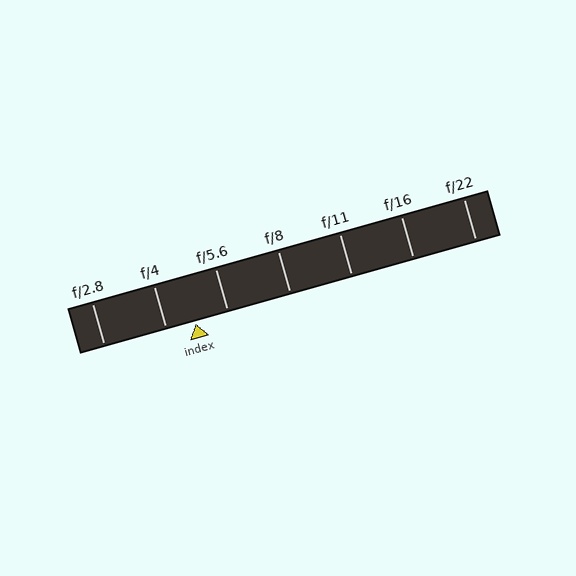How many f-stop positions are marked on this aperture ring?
There are 7 f-stop positions marked.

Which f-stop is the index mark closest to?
The index mark is closest to f/4.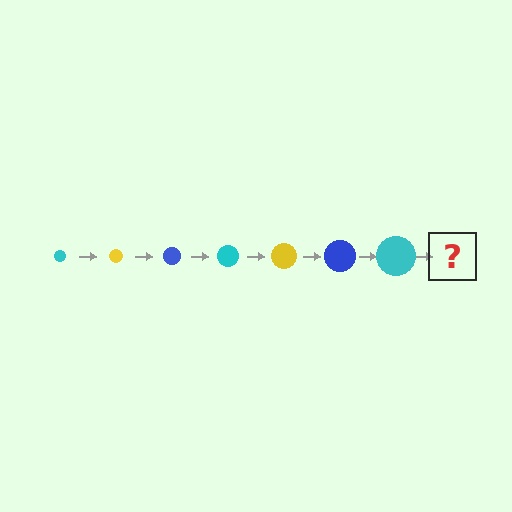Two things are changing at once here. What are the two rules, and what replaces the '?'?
The two rules are that the circle grows larger each step and the color cycles through cyan, yellow, and blue. The '?' should be a yellow circle, larger than the previous one.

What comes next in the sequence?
The next element should be a yellow circle, larger than the previous one.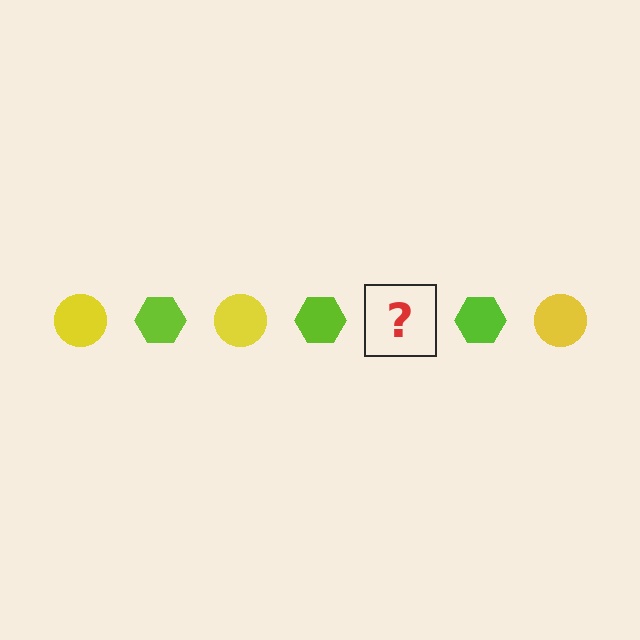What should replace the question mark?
The question mark should be replaced with a yellow circle.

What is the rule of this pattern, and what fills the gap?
The rule is that the pattern alternates between yellow circle and lime hexagon. The gap should be filled with a yellow circle.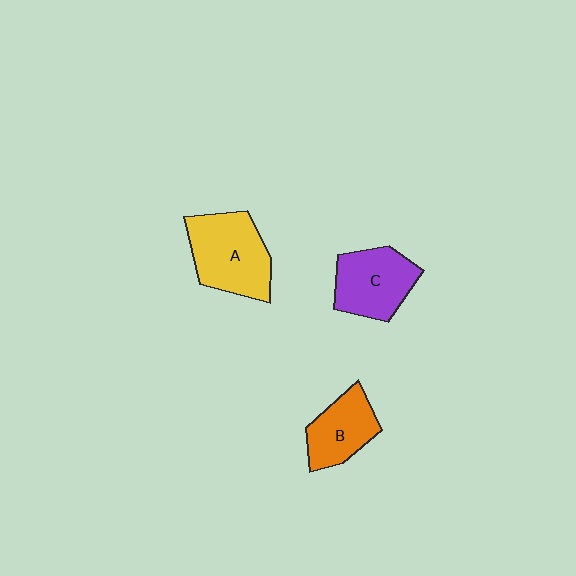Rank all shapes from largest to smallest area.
From largest to smallest: A (yellow), C (purple), B (orange).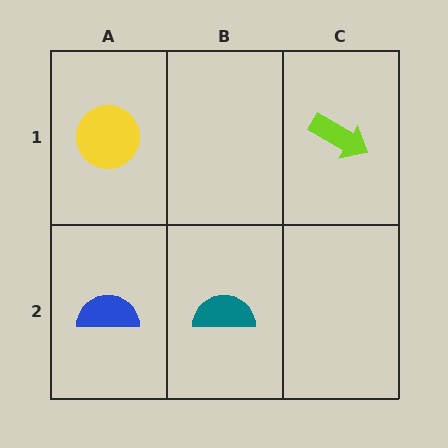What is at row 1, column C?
A lime arrow.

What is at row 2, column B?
A teal semicircle.